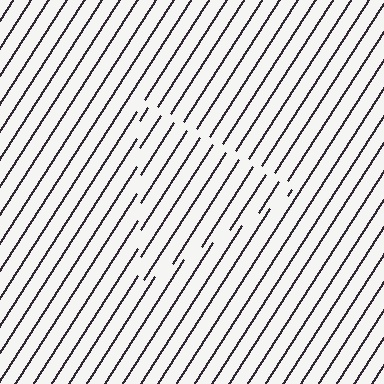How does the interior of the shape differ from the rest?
The interior of the shape contains the same grating, shifted by half a period — the contour is defined by the phase discontinuity where line-ends from the inner and outer gratings abut.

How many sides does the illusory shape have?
3 sides — the line-ends trace a triangle.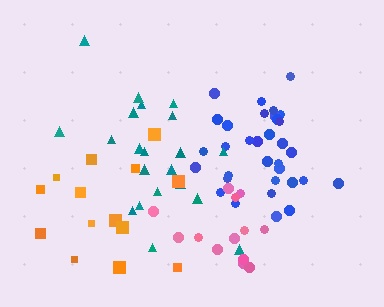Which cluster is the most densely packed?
Blue.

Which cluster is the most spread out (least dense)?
Orange.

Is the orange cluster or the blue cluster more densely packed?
Blue.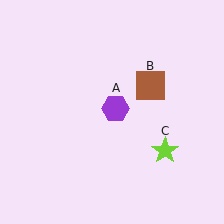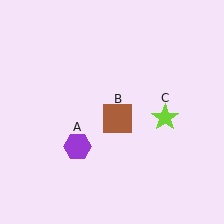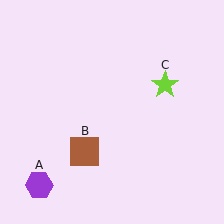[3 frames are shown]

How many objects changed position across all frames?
3 objects changed position: purple hexagon (object A), brown square (object B), lime star (object C).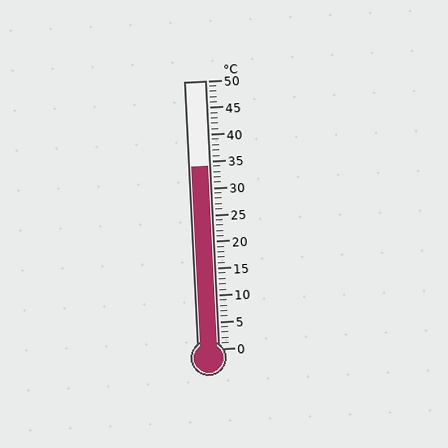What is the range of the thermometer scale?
The thermometer scale ranges from 0°C to 50°C.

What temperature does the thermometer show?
The thermometer shows approximately 34°C.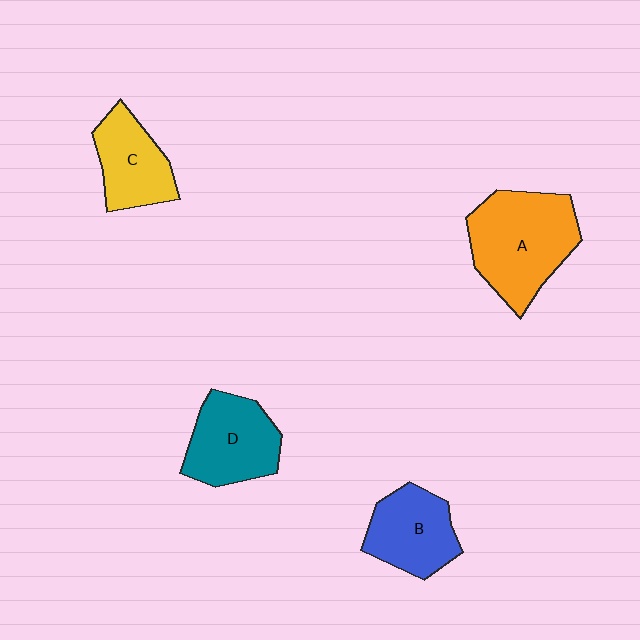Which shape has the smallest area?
Shape C (yellow).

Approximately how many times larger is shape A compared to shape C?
Approximately 1.6 times.